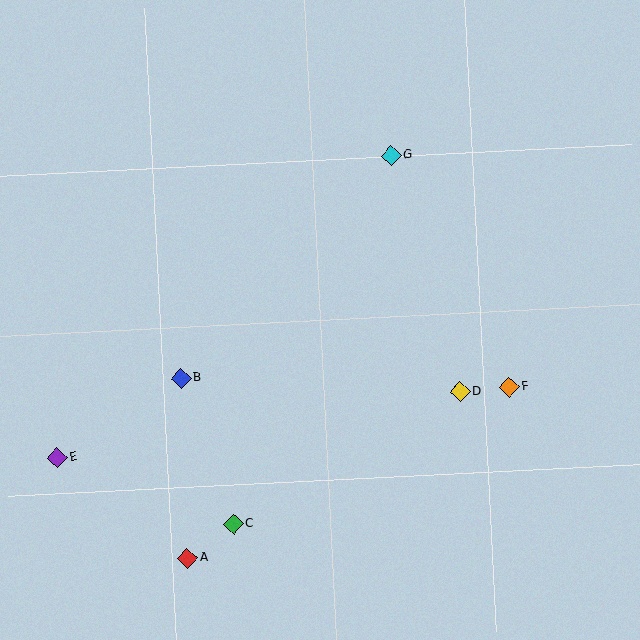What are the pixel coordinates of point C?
Point C is at (233, 524).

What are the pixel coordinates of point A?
Point A is at (187, 558).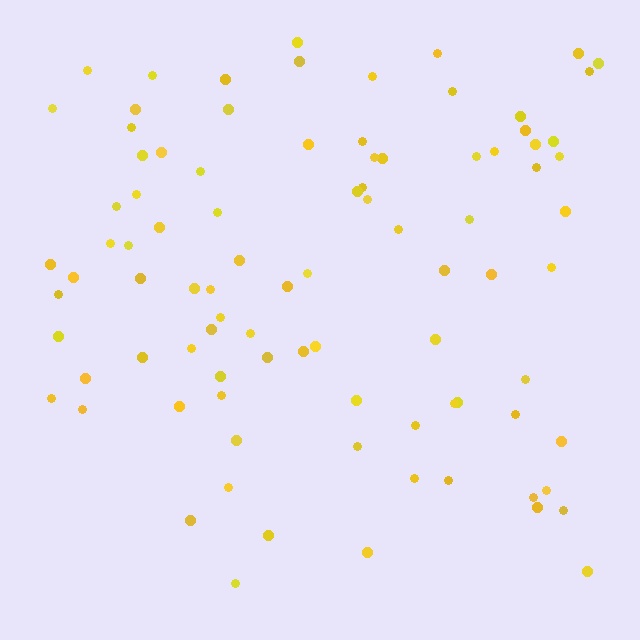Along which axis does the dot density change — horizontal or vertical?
Vertical.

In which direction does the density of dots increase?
From bottom to top, with the top side densest.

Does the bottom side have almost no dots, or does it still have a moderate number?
Still a moderate number, just noticeably fewer than the top.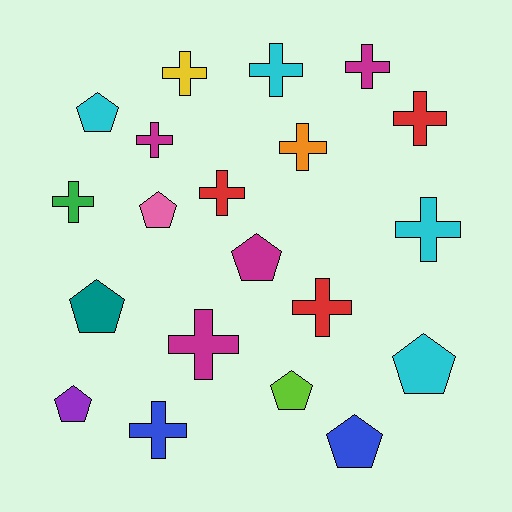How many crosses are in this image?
There are 12 crosses.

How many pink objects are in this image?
There is 1 pink object.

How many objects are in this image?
There are 20 objects.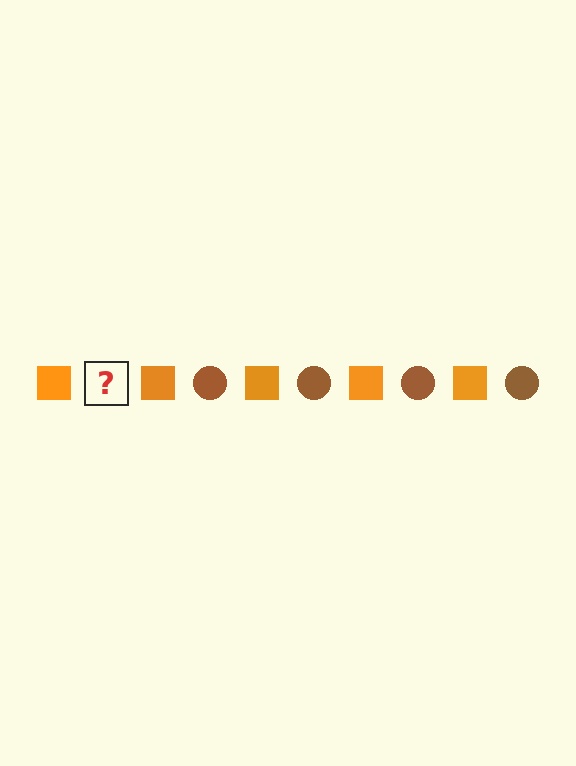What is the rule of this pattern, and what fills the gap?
The rule is that the pattern alternates between orange square and brown circle. The gap should be filled with a brown circle.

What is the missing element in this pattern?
The missing element is a brown circle.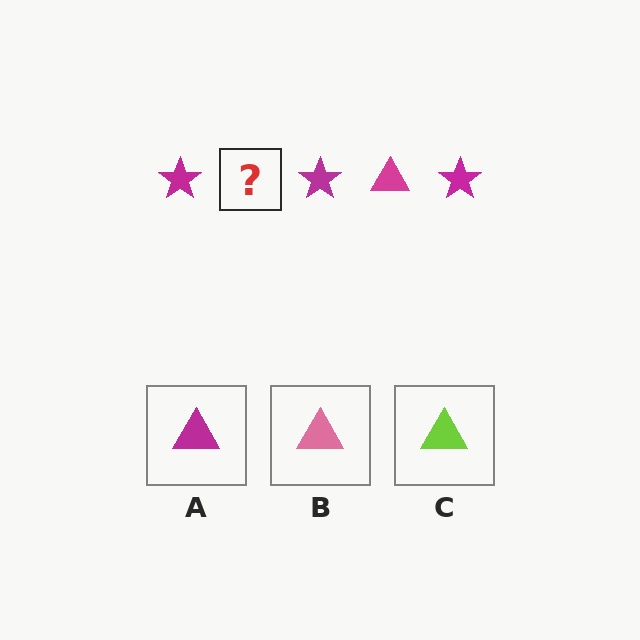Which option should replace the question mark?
Option A.